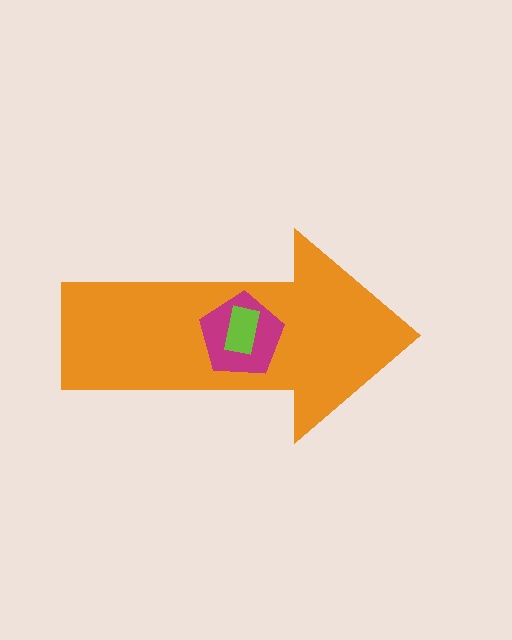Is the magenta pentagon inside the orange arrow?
Yes.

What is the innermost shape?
The lime rectangle.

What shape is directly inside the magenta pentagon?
The lime rectangle.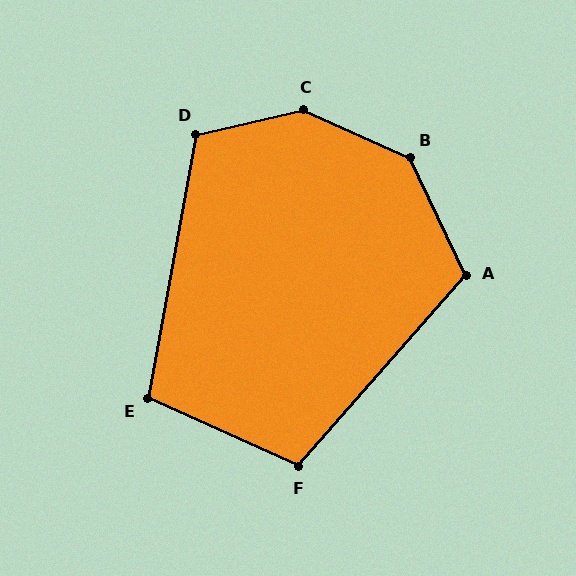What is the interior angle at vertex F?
Approximately 107 degrees (obtuse).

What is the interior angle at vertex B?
Approximately 140 degrees (obtuse).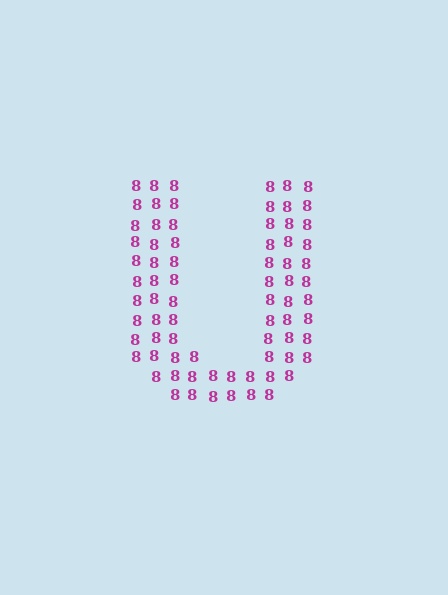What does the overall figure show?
The overall figure shows the letter U.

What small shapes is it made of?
It is made of small digit 8's.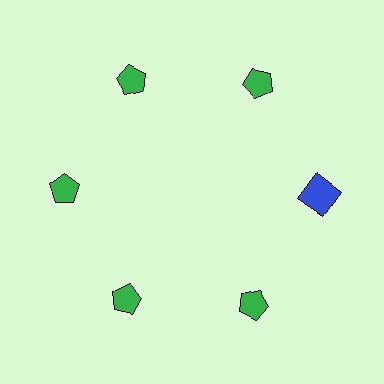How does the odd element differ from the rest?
It differs in both color (blue instead of green) and shape (square instead of pentagon).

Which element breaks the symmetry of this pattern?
The blue square at roughly the 3 o'clock position breaks the symmetry. All other shapes are green pentagons.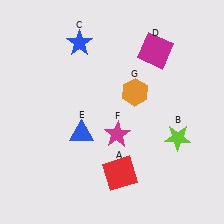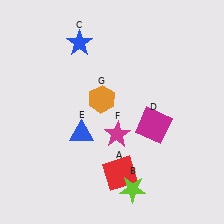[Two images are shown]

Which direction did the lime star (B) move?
The lime star (B) moved down.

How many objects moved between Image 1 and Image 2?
3 objects moved between the two images.